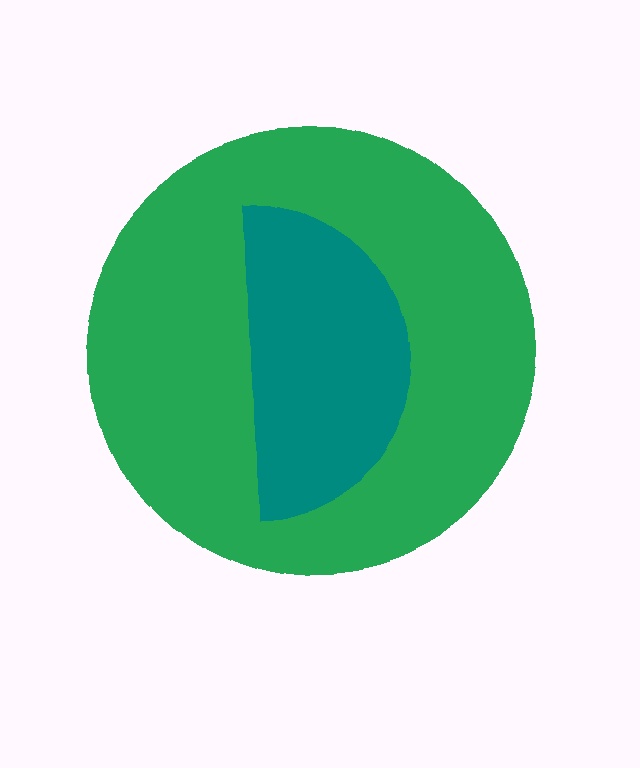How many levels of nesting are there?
2.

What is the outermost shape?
The green circle.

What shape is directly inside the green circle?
The teal semicircle.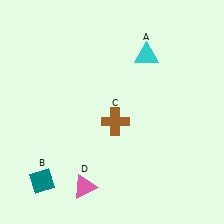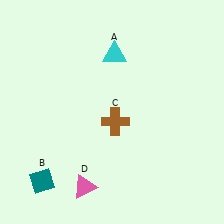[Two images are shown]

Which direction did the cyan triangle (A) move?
The cyan triangle (A) moved left.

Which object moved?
The cyan triangle (A) moved left.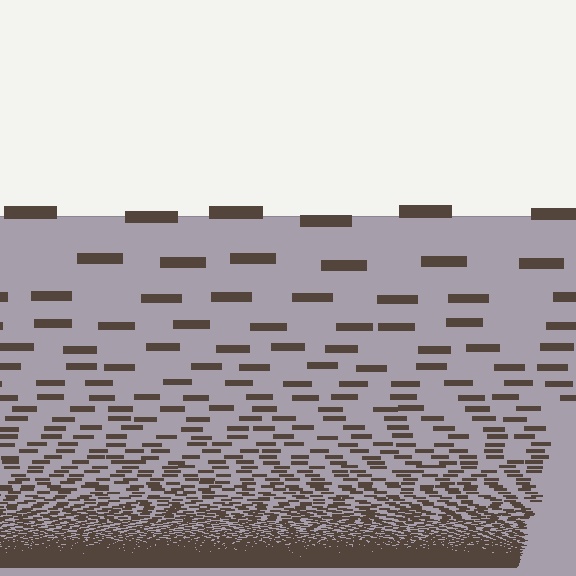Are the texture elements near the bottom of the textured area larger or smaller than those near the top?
Smaller. The gradient is inverted — elements near the bottom are smaller and denser.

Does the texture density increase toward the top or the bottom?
Density increases toward the bottom.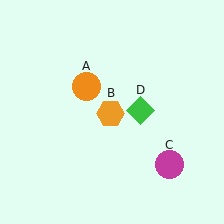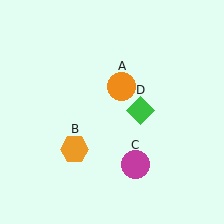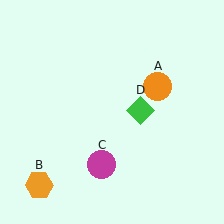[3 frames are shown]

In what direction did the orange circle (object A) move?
The orange circle (object A) moved right.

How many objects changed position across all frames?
3 objects changed position: orange circle (object A), orange hexagon (object B), magenta circle (object C).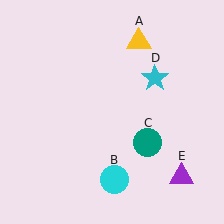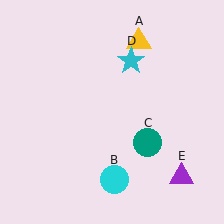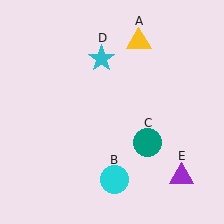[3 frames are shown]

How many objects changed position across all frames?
1 object changed position: cyan star (object D).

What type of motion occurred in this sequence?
The cyan star (object D) rotated counterclockwise around the center of the scene.